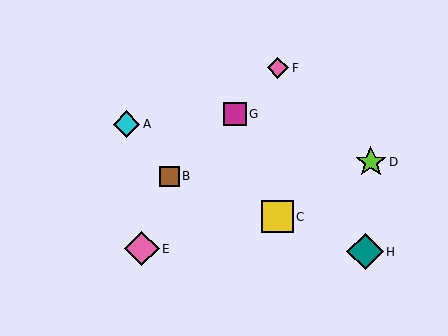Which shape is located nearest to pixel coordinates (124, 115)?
The cyan diamond (labeled A) at (126, 124) is nearest to that location.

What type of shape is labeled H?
Shape H is a teal diamond.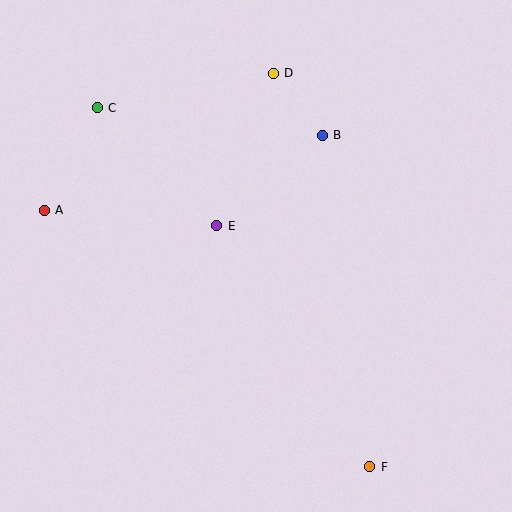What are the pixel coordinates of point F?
Point F is at (370, 467).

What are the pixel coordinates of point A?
Point A is at (44, 210).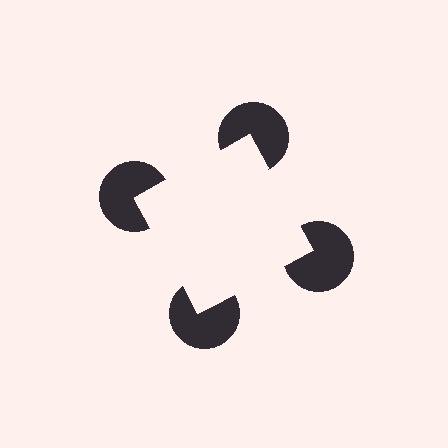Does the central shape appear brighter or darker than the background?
It typically appears slightly brighter than the background, even though no actual brightness change is drawn.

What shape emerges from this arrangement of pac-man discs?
An illusory square — its edges are inferred from the aligned wedge cuts in the pac-man discs, not physically drawn.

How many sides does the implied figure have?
4 sides.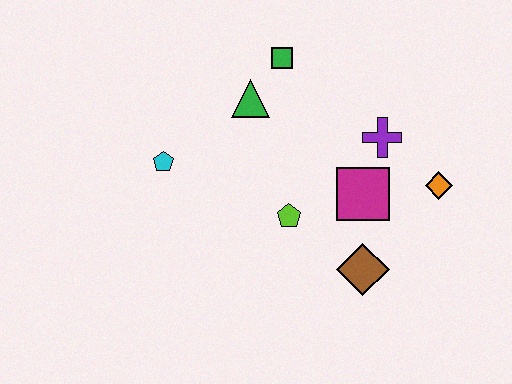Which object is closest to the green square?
The green triangle is closest to the green square.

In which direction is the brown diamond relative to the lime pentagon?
The brown diamond is to the right of the lime pentagon.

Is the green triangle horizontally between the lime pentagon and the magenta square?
No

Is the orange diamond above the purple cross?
No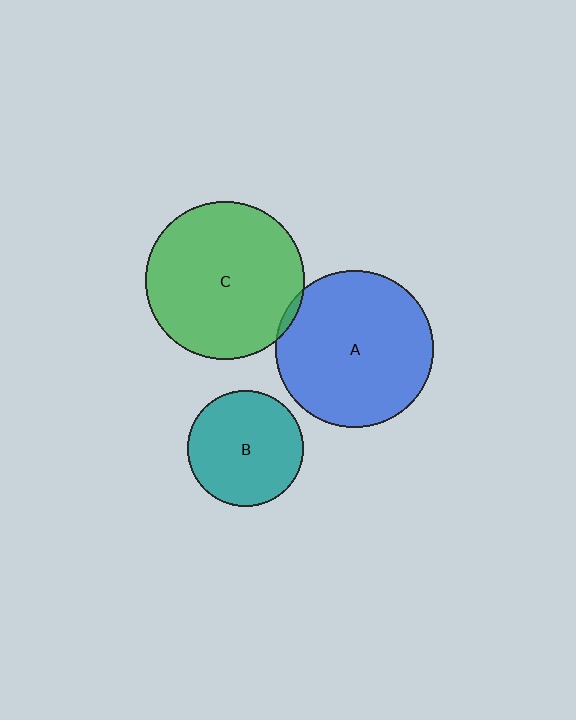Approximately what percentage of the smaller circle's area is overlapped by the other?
Approximately 5%.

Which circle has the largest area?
Circle C (green).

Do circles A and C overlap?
Yes.